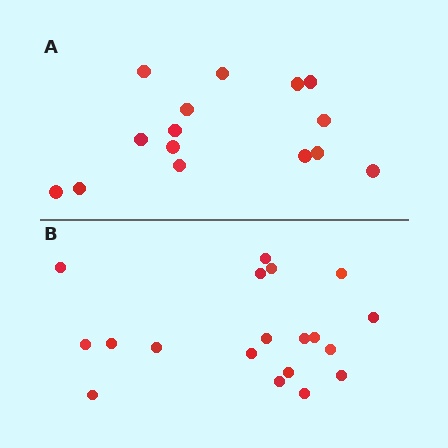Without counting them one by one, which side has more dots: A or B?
Region B (the bottom region) has more dots.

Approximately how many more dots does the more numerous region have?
Region B has about 4 more dots than region A.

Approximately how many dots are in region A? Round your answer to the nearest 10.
About 20 dots. (The exact count is 15, which rounds to 20.)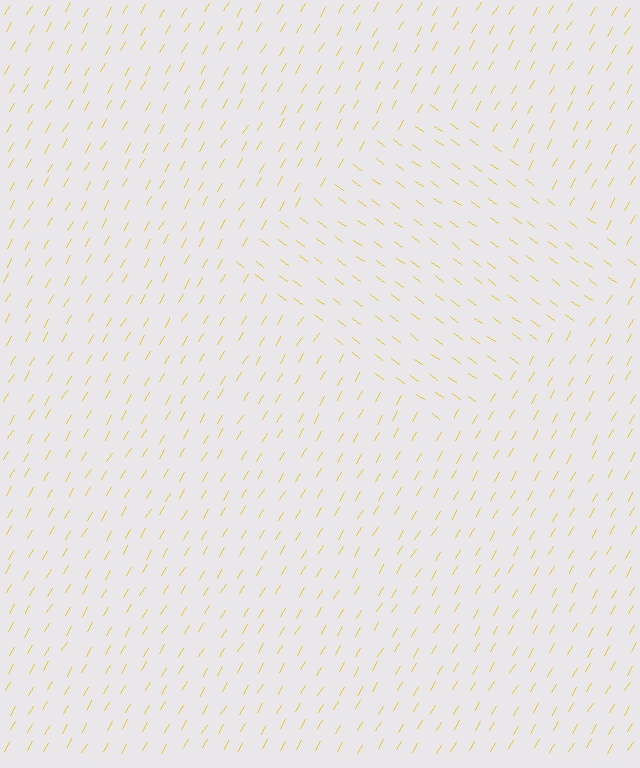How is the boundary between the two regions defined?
The boundary is defined purely by a change in line orientation (approximately 84 degrees difference). All lines are the same color and thickness.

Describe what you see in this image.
The image is filled with small yellow line segments. A diamond region in the image has lines oriented differently from the surrounding lines, creating a visible texture boundary.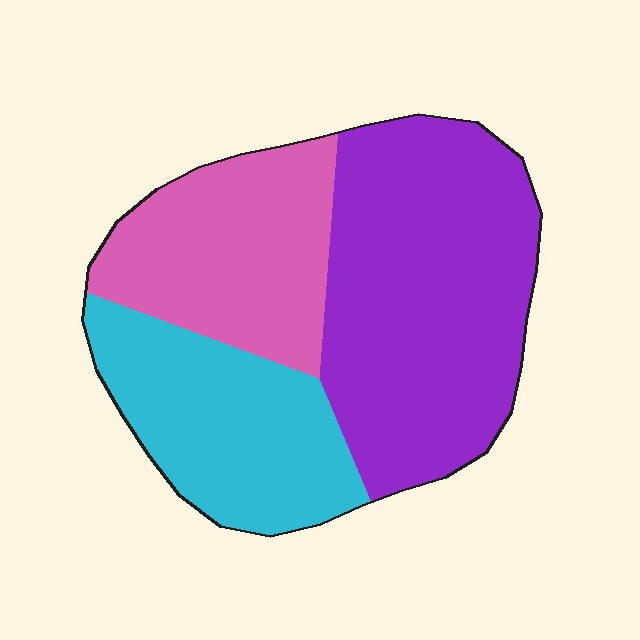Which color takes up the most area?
Purple, at roughly 45%.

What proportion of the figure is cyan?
Cyan takes up between a quarter and a half of the figure.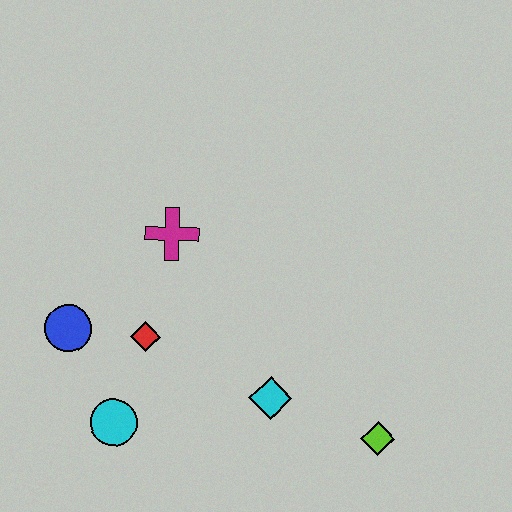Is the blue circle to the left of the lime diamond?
Yes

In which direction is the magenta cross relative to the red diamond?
The magenta cross is above the red diamond.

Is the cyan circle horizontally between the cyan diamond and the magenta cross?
No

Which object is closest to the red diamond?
The blue circle is closest to the red diamond.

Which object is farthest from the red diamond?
The lime diamond is farthest from the red diamond.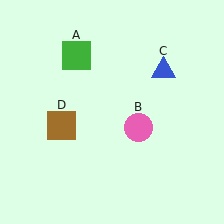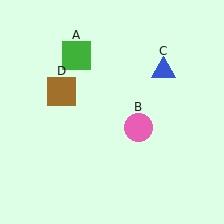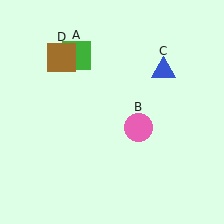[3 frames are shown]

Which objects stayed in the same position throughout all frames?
Green square (object A) and pink circle (object B) and blue triangle (object C) remained stationary.